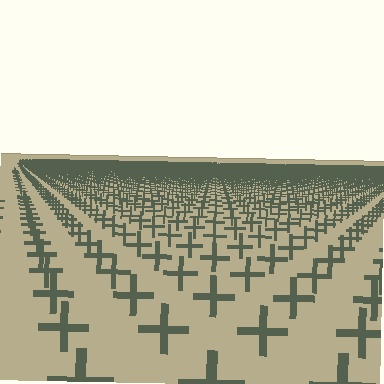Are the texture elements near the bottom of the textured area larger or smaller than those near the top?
Larger. Near the bottom, elements are closer to the viewer and appear at a bigger on-screen size.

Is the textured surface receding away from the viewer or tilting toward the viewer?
The surface is receding away from the viewer. Texture elements get smaller and denser toward the top.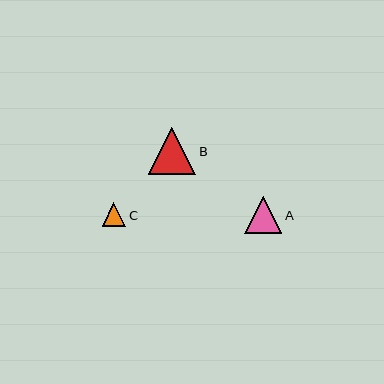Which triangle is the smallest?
Triangle C is the smallest with a size of approximately 23 pixels.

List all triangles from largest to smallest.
From largest to smallest: B, A, C.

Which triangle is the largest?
Triangle B is the largest with a size of approximately 47 pixels.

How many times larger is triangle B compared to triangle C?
Triangle B is approximately 2.0 times the size of triangle C.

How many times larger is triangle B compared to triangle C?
Triangle B is approximately 2.0 times the size of triangle C.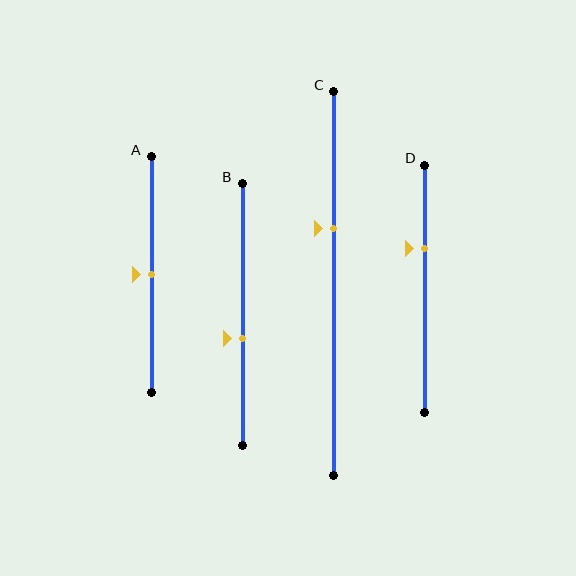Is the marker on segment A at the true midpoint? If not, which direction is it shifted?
Yes, the marker on segment A is at the true midpoint.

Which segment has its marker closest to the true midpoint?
Segment A has its marker closest to the true midpoint.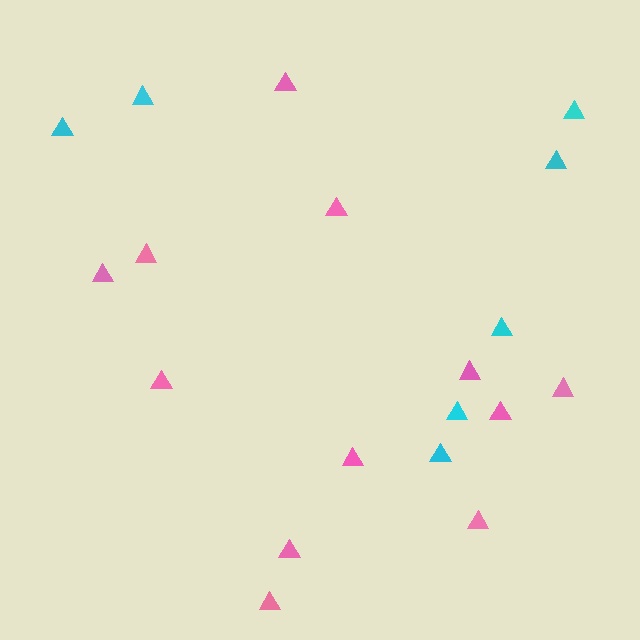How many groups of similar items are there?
There are 2 groups: one group of cyan triangles (7) and one group of pink triangles (12).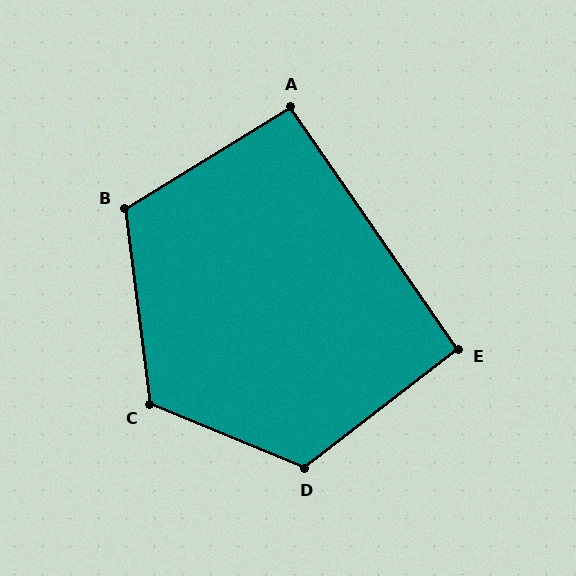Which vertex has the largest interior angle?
D, at approximately 120 degrees.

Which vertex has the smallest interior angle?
E, at approximately 93 degrees.